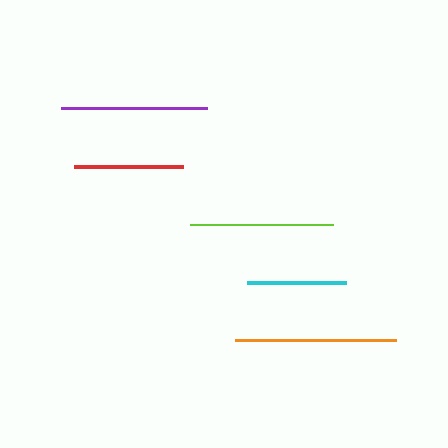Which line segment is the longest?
The orange line is the longest at approximately 161 pixels.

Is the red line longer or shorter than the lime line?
The lime line is longer than the red line.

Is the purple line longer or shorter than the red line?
The purple line is longer than the red line.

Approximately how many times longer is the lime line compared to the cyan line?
The lime line is approximately 1.4 times the length of the cyan line.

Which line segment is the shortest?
The cyan line is the shortest at approximately 99 pixels.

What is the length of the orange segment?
The orange segment is approximately 161 pixels long.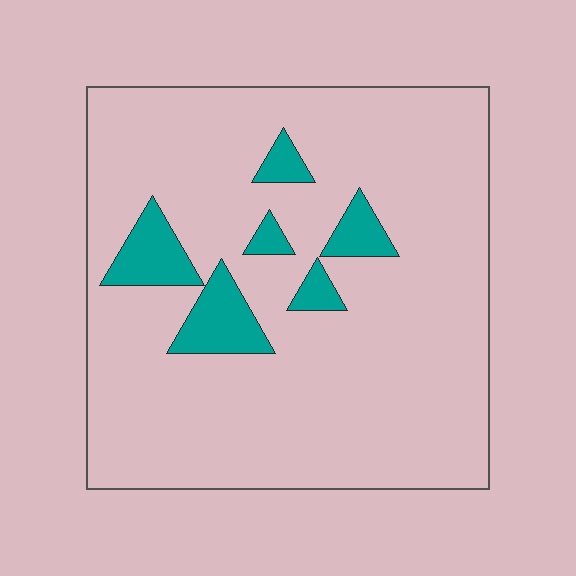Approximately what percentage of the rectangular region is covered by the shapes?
Approximately 10%.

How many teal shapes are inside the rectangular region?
6.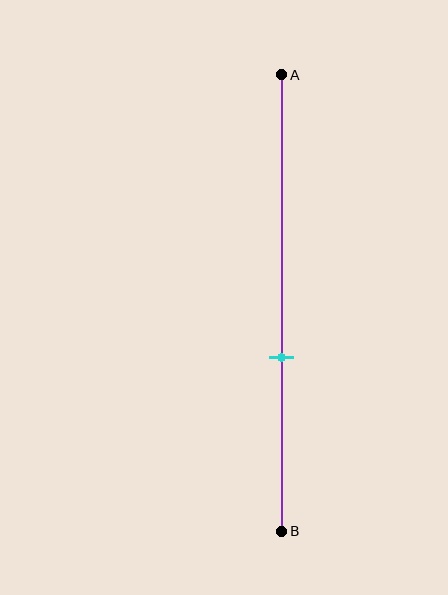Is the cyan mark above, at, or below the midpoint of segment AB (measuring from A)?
The cyan mark is below the midpoint of segment AB.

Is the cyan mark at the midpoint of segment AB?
No, the mark is at about 60% from A, not at the 50% midpoint.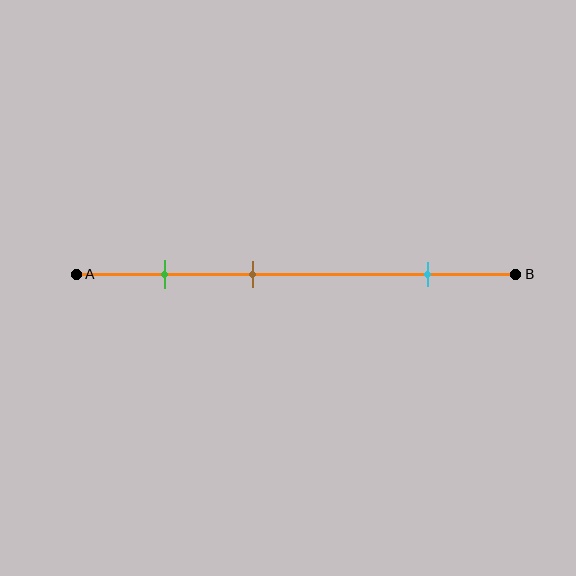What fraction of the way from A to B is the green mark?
The green mark is approximately 20% (0.2) of the way from A to B.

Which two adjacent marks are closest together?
The green and brown marks are the closest adjacent pair.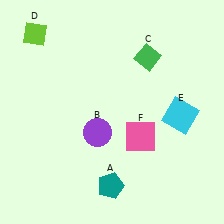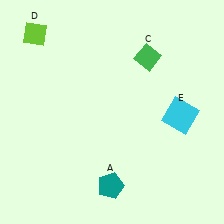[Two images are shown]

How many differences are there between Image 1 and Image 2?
There are 2 differences between the two images.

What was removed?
The pink square (F), the purple circle (B) were removed in Image 2.